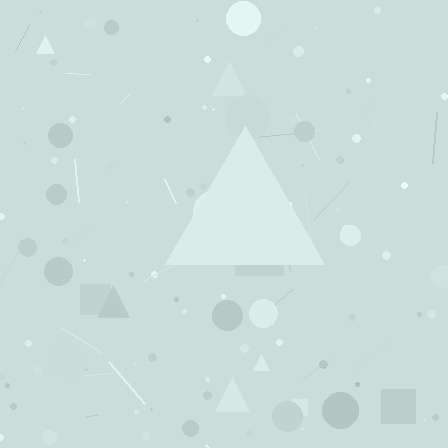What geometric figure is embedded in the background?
A triangle is embedded in the background.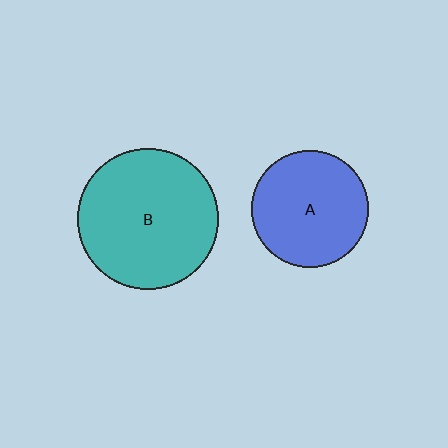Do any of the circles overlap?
No, none of the circles overlap.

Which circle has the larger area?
Circle B (teal).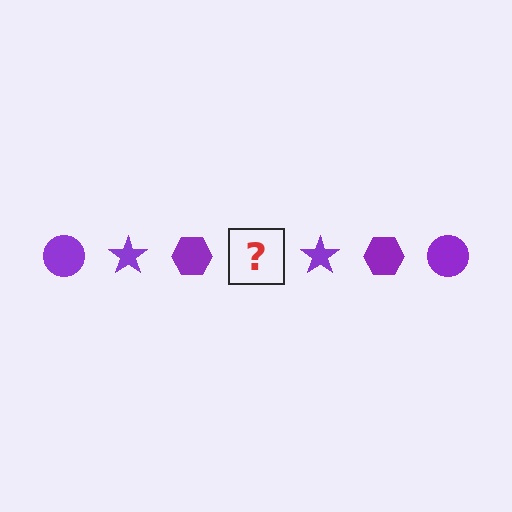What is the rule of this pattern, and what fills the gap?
The rule is that the pattern cycles through circle, star, hexagon shapes in purple. The gap should be filled with a purple circle.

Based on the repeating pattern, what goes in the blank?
The blank should be a purple circle.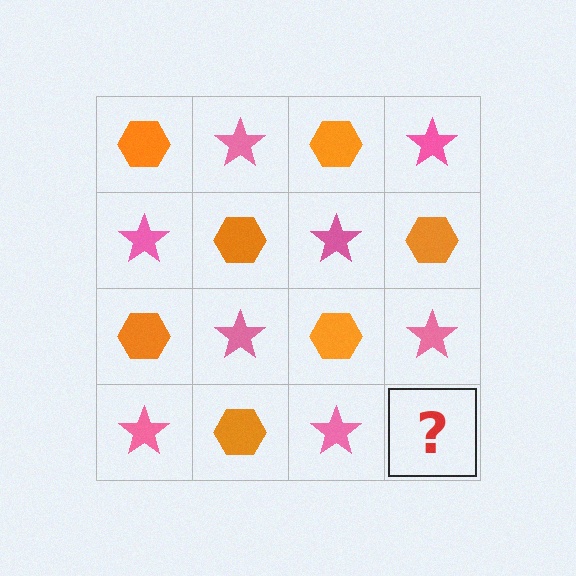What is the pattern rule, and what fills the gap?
The rule is that it alternates orange hexagon and pink star in a checkerboard pattern. The gap should be filled with an orange hexagon.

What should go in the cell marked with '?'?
The missing cell should contain an orange hexagon.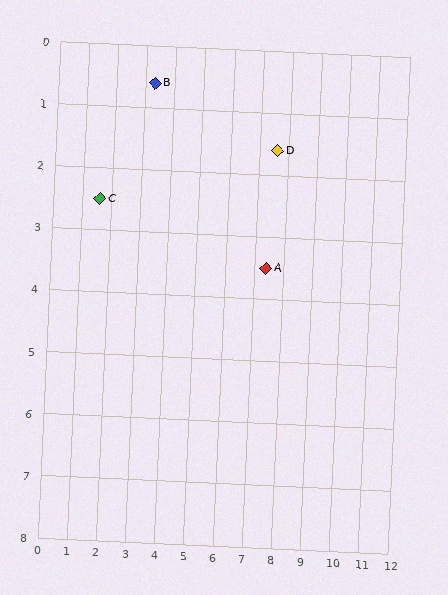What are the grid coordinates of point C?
Point C is at approximately (1.6, 2.5).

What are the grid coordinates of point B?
Point B is at approximately (3.3, 0.6).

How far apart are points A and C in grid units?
Points A and C are about 5.9 grid units apart.